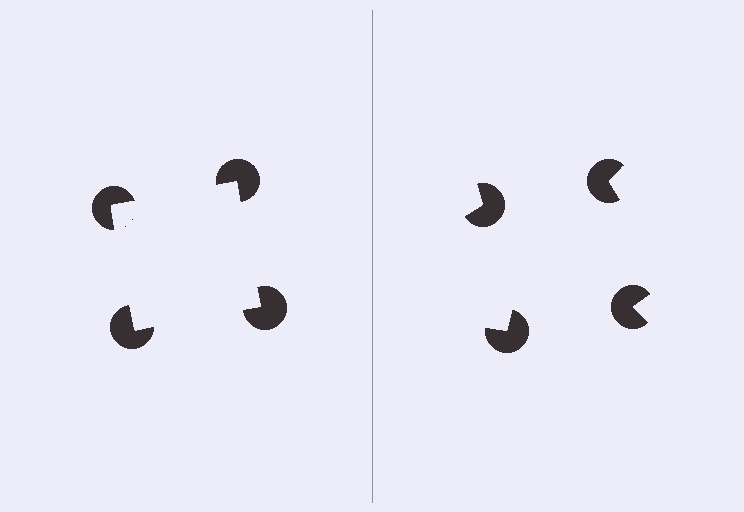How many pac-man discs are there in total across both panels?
8 — 4 on each side.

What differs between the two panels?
The pac-man discs are positioned identically on both sides; only the wedge orientations differ. On the left they align to a square; on the right they are misaligned.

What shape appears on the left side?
An illusory square.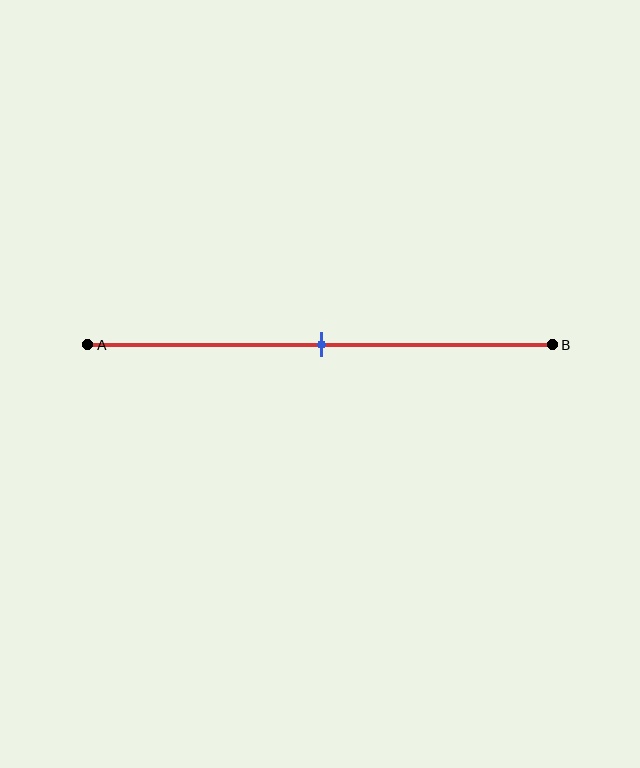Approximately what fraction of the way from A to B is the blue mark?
The blue mark is approximately 50% of the way from A to B.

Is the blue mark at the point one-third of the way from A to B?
No, the mark is at about 50% from A, not at the 33% one-third point.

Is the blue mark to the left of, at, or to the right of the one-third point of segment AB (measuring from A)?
The blue mark is to the right of the one-third point of segment AB.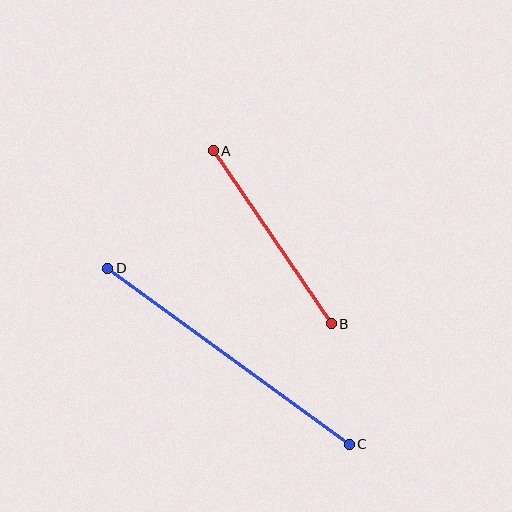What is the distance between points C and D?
The distance is approximately 299 pixels.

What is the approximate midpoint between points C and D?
The midpoint is at approximately (228, 356) pixels.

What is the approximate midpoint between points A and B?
The midpoint is at approximately (272, 237) pixels.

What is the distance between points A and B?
The distance is approximately 209 pixels.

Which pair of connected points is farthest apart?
Points C and D are farthest apart.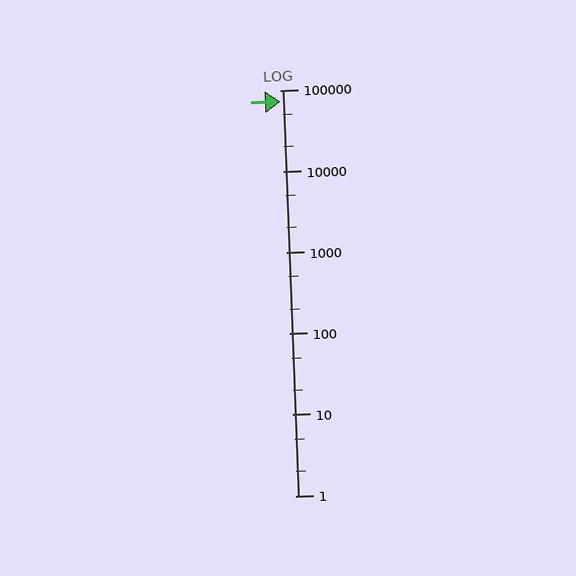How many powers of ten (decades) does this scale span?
The scale spans 5 decades, from 1 to 100000.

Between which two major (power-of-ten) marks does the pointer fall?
The pointer is between 10000 and 100000.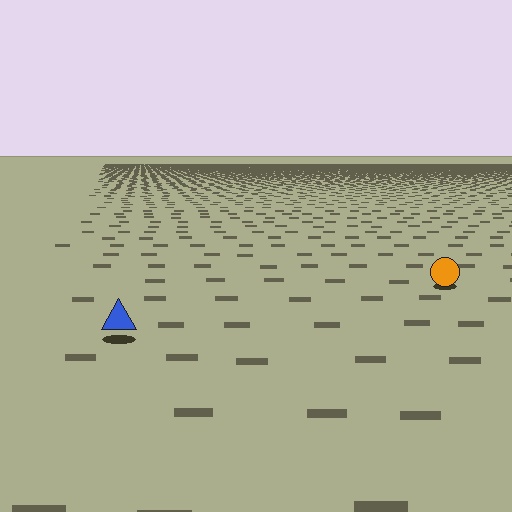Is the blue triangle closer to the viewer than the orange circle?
Yes. The blue triangle is closer — you can tell from the texture gradient: the ground texture is coarser near it.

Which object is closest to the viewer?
The blue triangle is closest. The texture marks near it are larger and more spread out.